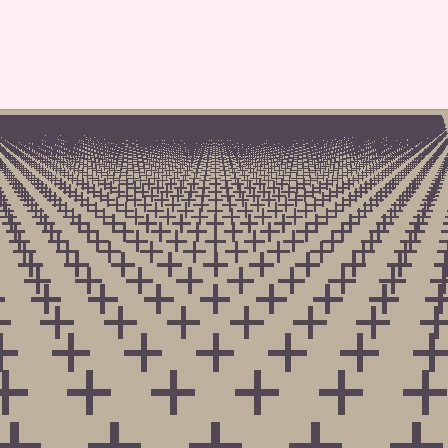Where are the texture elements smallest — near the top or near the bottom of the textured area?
Near the top.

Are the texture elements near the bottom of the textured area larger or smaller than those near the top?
Larger. Near the bottom, elements are closer to the viewer and appear at a bigger on-screen size.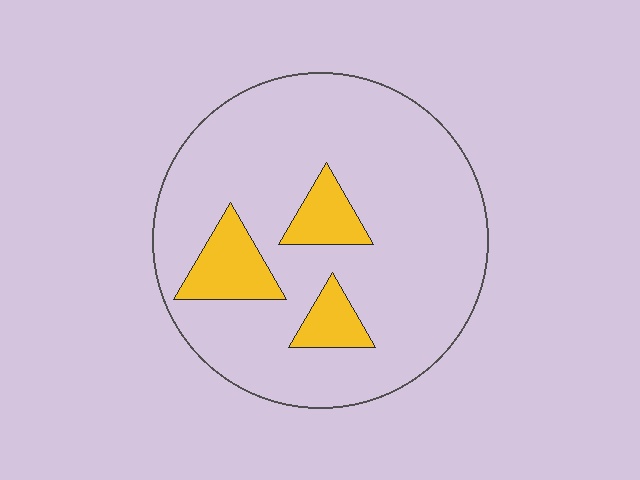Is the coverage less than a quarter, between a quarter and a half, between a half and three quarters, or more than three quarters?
Less than a quarter.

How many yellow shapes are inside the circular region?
3.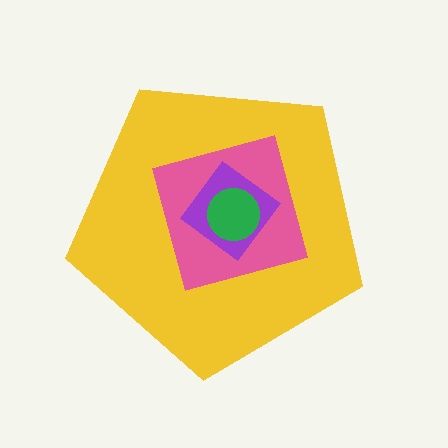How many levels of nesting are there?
4.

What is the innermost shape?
The green circle.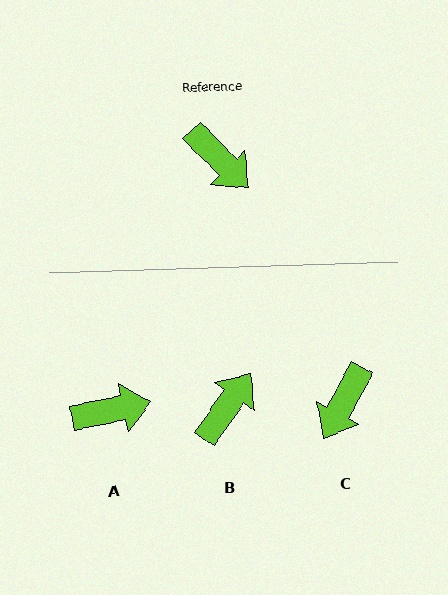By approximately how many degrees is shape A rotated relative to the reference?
Approximately 57 degrees counter-clockwise.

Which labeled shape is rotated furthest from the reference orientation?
B, about 100 degrees away.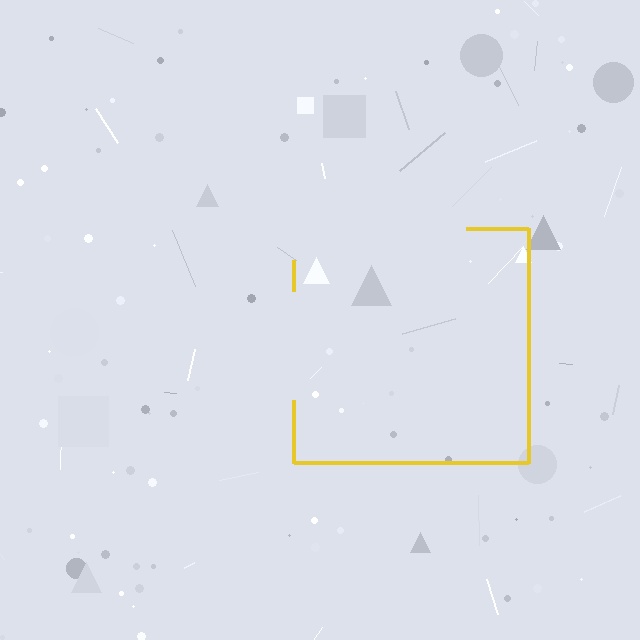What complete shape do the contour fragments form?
The contour fragments form a square.